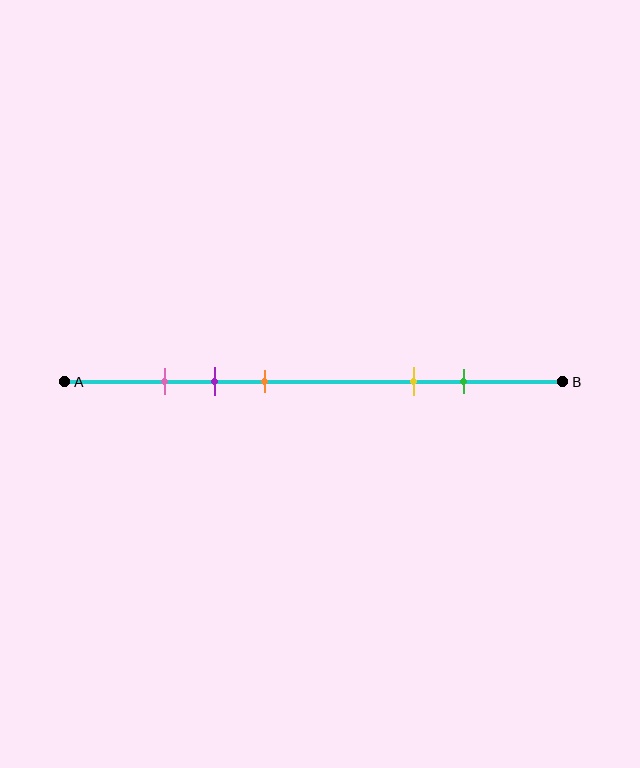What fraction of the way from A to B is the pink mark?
The pink mark is approximately 20% (0.2) of the way from A to B.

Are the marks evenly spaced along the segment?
No, the marks are not evenly spaced.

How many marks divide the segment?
There are 5 marks dividing the segment.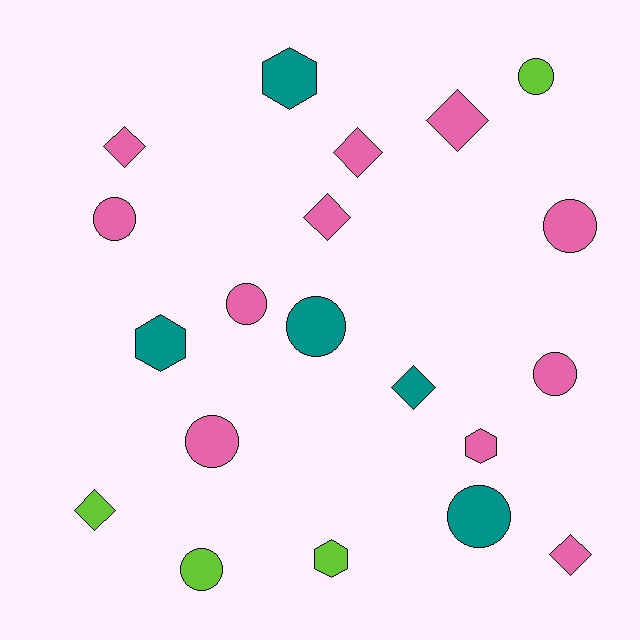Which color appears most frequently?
Pink, with 11 objects.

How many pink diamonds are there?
There are 5 pink diamonds.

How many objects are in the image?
There are 20 objects.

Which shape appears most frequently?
Circle, with 9 objects.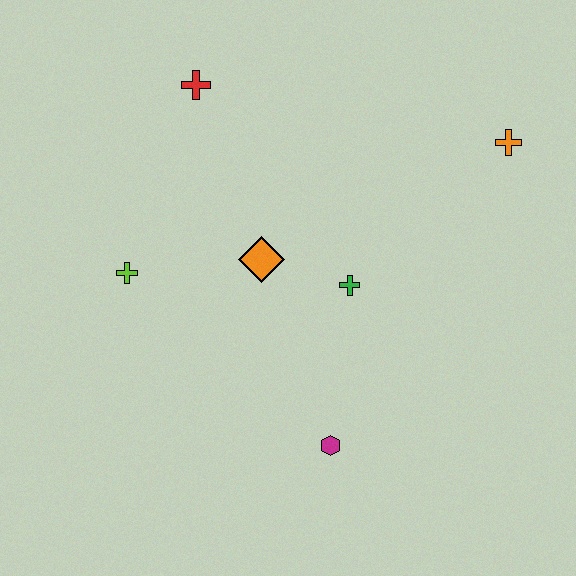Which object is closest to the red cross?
The orange diamond is closest to the red cross.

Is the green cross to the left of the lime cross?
No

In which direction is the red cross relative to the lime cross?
The red cross is above the lime cross.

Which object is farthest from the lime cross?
The orange cross is farthest from the lime cross.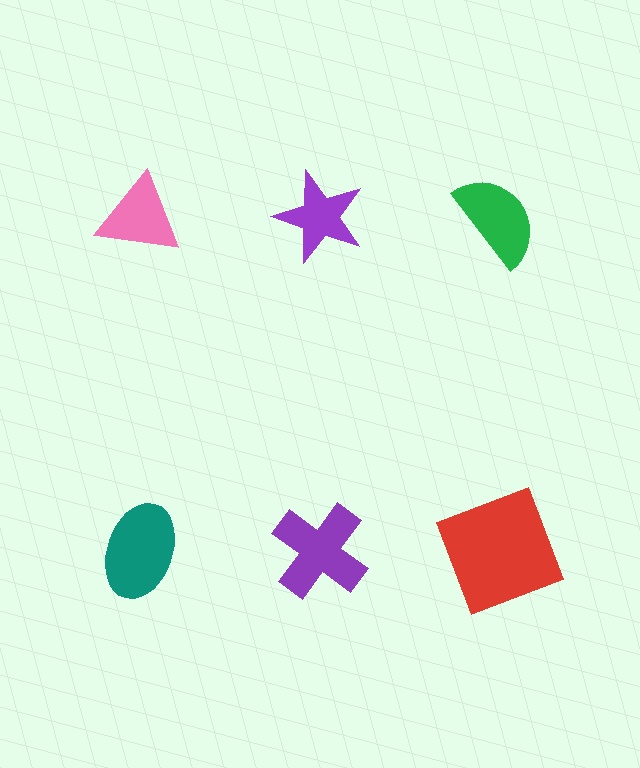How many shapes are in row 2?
3 shapes.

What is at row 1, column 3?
A green semicircle.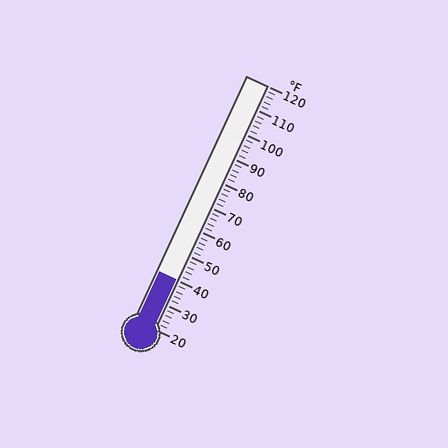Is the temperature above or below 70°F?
The temperature is below 70°F.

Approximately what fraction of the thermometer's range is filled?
The thermometer is filled to approximately 20% of its range.